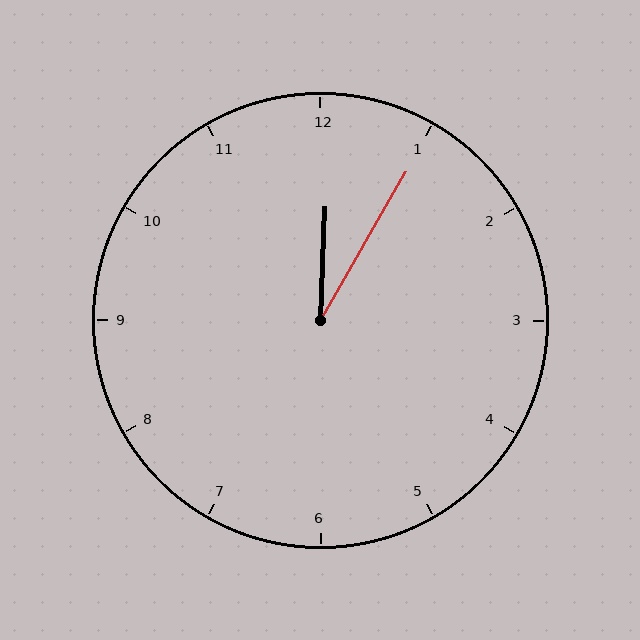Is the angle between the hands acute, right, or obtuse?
It is acute.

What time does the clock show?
12:05.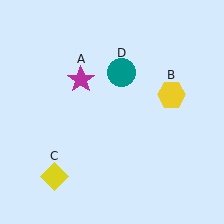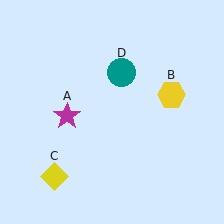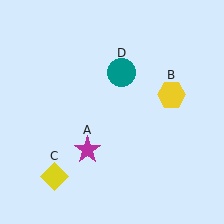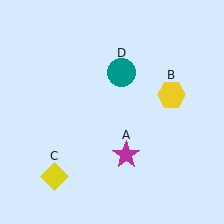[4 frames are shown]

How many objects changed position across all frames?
1 object changed position: magenta star (object A).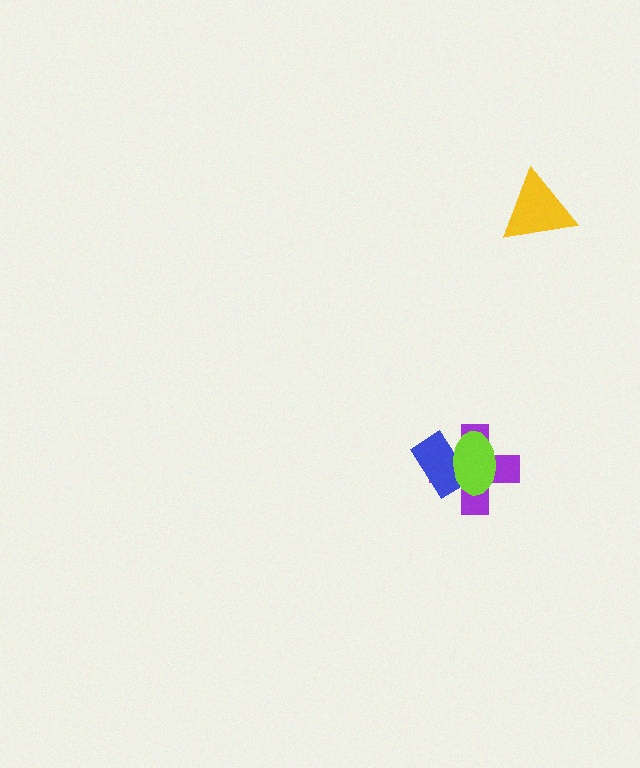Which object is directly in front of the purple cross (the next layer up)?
The blue rectangle is directly in front of the purple cross.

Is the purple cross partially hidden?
Yes, it is partially covered by another shape.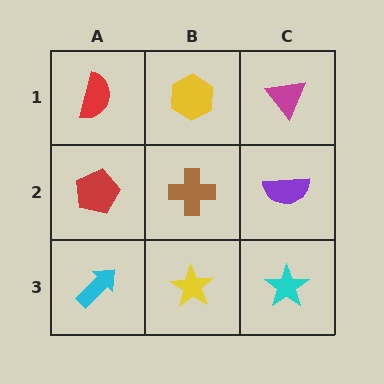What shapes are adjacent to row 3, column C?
A purple semicircle (row 2, column C), a yellow star (row 3, column B).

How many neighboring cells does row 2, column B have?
4.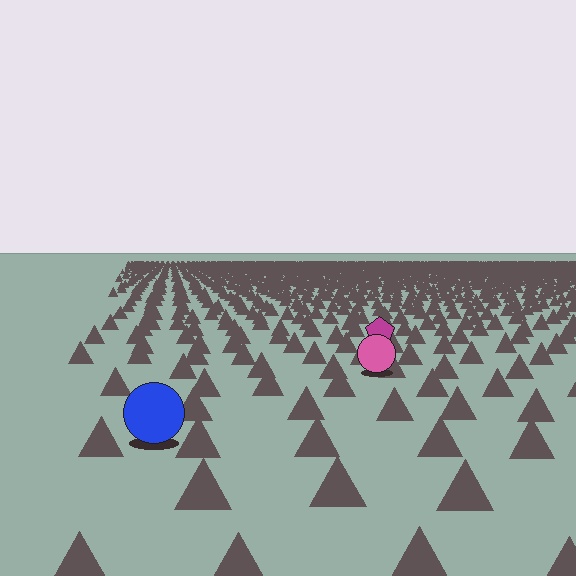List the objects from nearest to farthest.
From nearest to farthest: the blue circle, the pink circle, the magenta pentagon.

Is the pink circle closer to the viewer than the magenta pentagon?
Yes. The pink circle is closer — you can tell from the texture gradient: the ground texture is coarser near it.